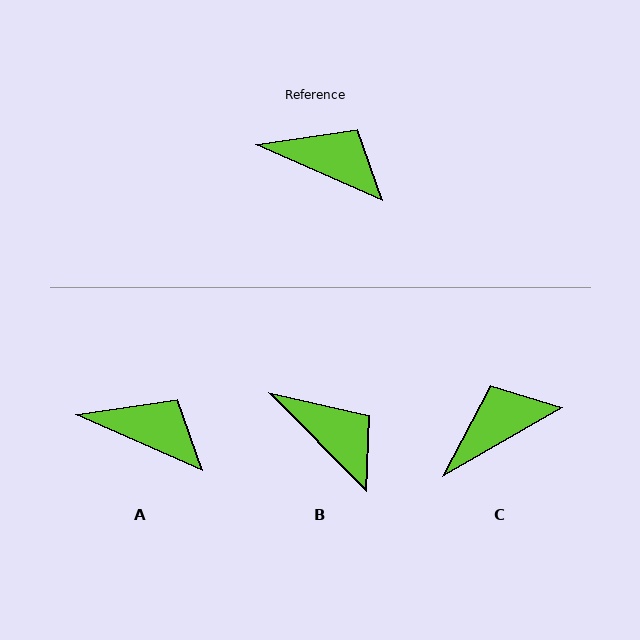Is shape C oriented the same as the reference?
No, it is off by about 54 degrees.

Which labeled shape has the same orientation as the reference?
A.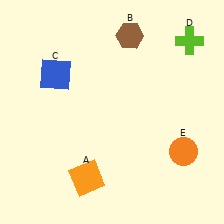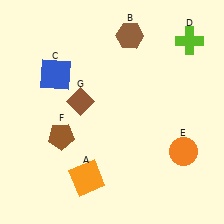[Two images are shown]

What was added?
A brown pentagon (F), a brown diamond (G) were added in Image 2.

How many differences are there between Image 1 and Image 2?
There are 2 differences between the two images.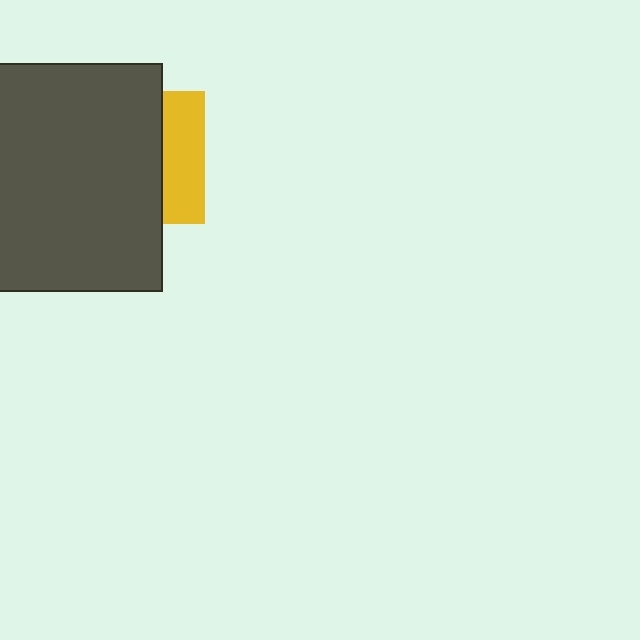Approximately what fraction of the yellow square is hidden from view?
Roughly 69% of the yellow square is hidden behind the dark gray rectangle.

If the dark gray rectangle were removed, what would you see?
You would see the complete yellow square.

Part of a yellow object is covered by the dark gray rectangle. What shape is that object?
It is a square.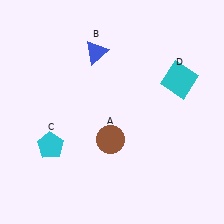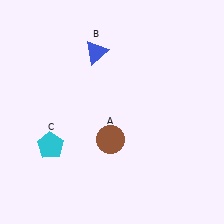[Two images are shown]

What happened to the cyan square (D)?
The cyan square (D) was removed in Image 2. It was in the top-right area of Image 1.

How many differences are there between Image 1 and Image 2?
There is 1 difference between the two images.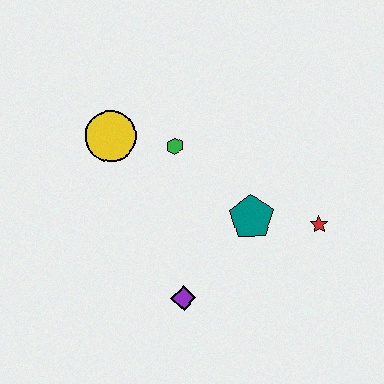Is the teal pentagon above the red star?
Yes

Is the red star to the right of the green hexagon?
Yes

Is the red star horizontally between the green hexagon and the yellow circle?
No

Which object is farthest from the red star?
The yellow circle is farthest from the red star.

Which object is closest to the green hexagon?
The yellow circle is closest to the green hexagon.